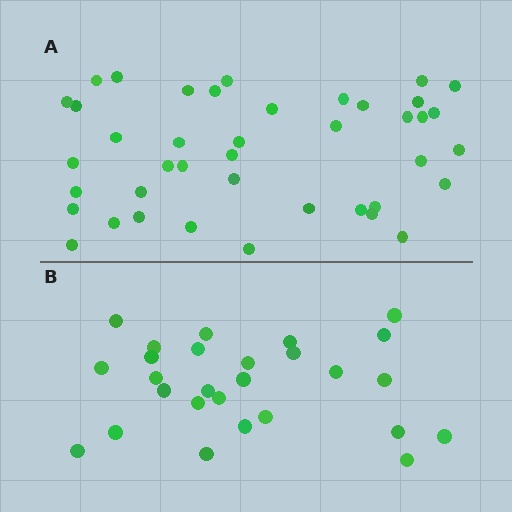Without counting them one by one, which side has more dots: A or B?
Region A (the top region) has more dots.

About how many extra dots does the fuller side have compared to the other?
Region A has approximately 15 more dots than region B.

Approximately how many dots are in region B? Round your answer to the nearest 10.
About 30 dots. (The exact count is 27, which rounds to 30.)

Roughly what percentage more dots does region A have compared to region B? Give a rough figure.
About 50% more.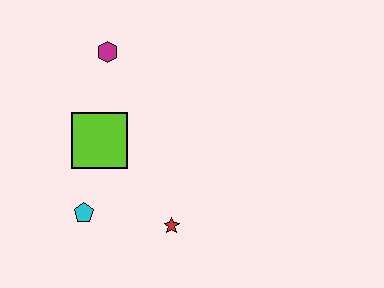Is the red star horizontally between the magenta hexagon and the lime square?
No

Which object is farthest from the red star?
The magenta hexagon is farthest from the red star.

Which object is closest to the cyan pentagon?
The lime square is closest to the cyan pentagon.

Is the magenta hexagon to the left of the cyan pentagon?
No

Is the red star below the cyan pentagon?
Yes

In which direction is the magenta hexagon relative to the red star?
The magenta hexagon is above the red star.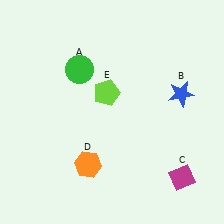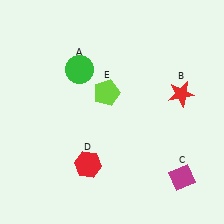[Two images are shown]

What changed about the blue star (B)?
In Image 1, B is blue. In Image 2, it changed to red.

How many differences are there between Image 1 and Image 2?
There are 2 differences between the two images.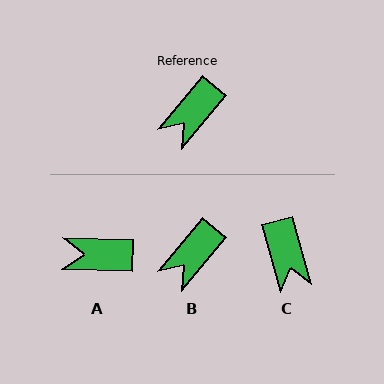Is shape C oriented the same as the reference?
No, it is off by about 55 degrees.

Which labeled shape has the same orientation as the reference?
B.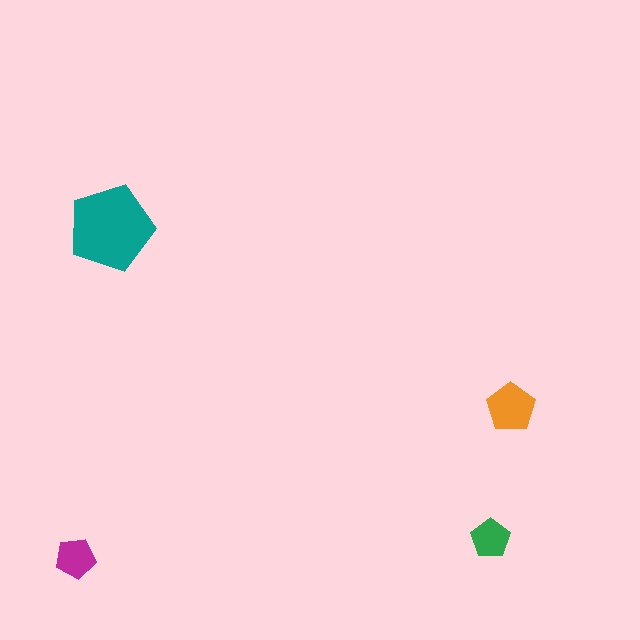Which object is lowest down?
The magenta pentagon is bottommost.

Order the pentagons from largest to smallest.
the teal one, the orange one, the magenta one, the green one.